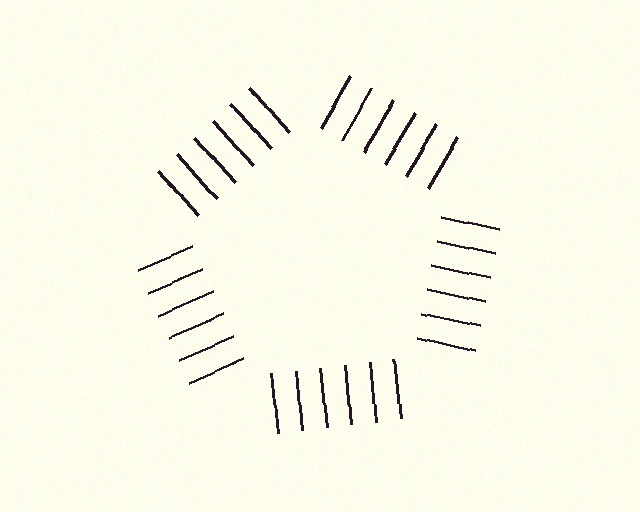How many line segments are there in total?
30 — 6 along each of the 5 edges.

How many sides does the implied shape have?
5 sides — the line-ends trace a pentagon.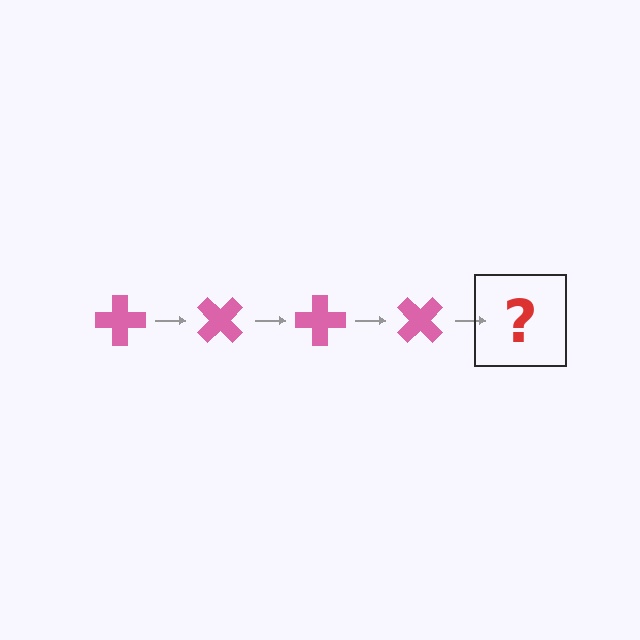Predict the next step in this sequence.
The next step is a pink cross rotated 180 degrees.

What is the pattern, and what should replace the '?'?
The pattern is that the cross rotates 45 degrees each step. The '?' should be a pink cross rotated 180 degrees.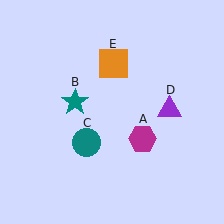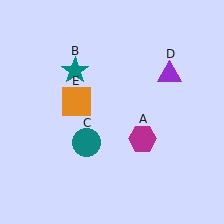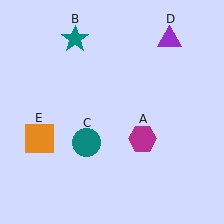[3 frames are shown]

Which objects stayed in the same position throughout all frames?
Magenta hexagon (object A) and teal circle (object C) remained stationary.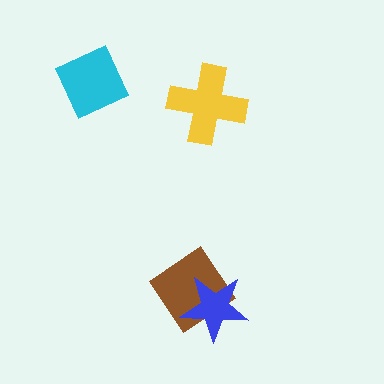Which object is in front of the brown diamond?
The blue star is in front of the brown diamond.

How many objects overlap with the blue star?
1 object overlaps with the blue star.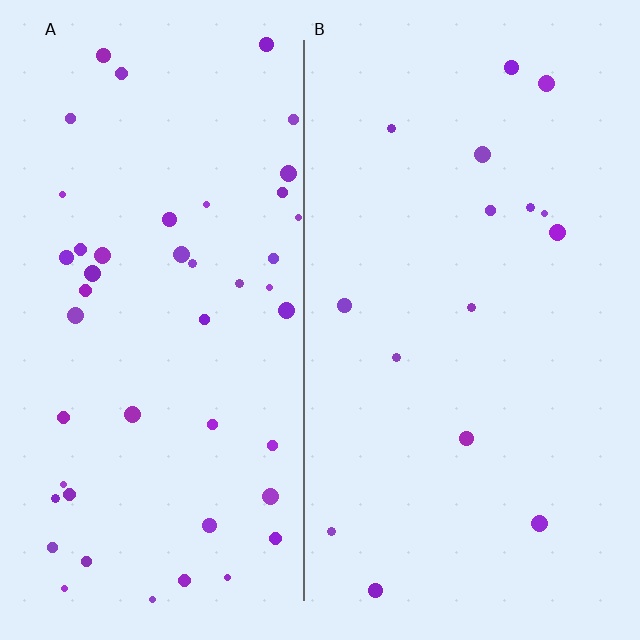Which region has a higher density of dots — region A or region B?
A (the left).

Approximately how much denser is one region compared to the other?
Approximately 3.0× — region A over region B.